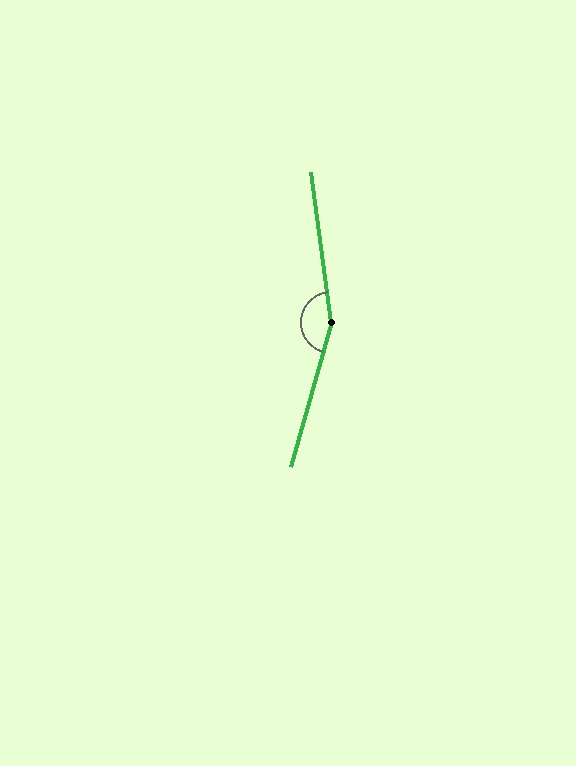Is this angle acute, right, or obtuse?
It is obtuse.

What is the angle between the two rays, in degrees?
Approximately 156 degrees.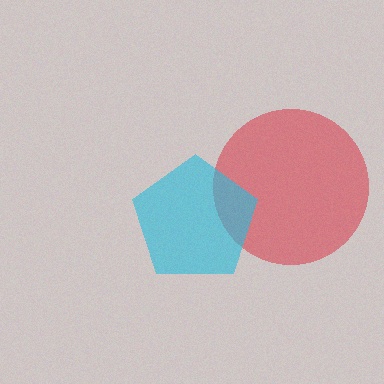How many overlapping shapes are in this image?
There are 2 overlapping shapes in the image.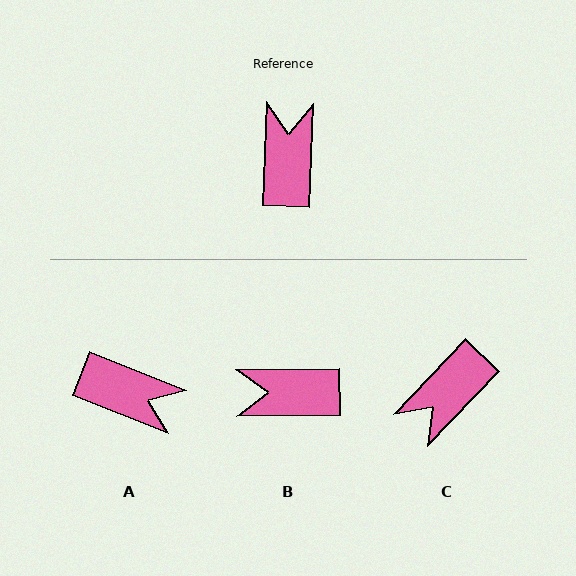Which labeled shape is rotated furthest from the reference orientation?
C, about 139 degrees away.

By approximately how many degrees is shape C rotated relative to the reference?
Approximately 139 degrees counter-clockwise.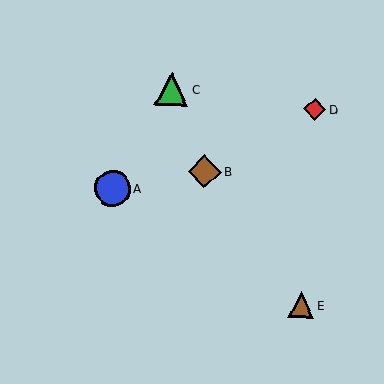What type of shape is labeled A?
Shape A is a blue circle.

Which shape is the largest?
The blue circle (labeled A) is the largest.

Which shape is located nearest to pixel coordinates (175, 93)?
The green triangle (labeled C) at (172, 89) is nearest to that location.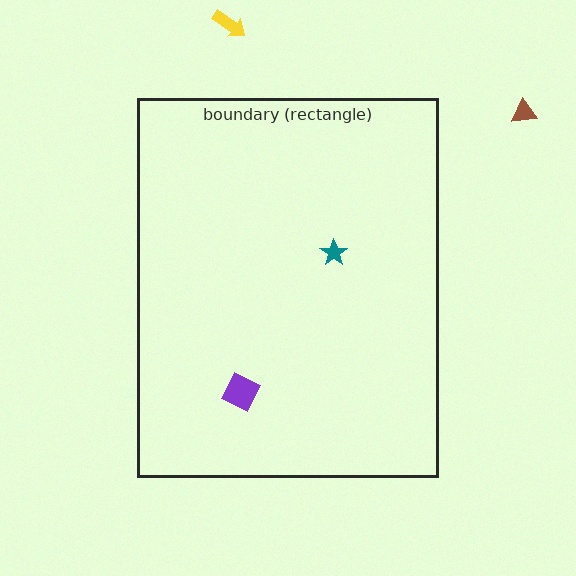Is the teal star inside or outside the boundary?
Inside.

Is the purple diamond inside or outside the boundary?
Inside.